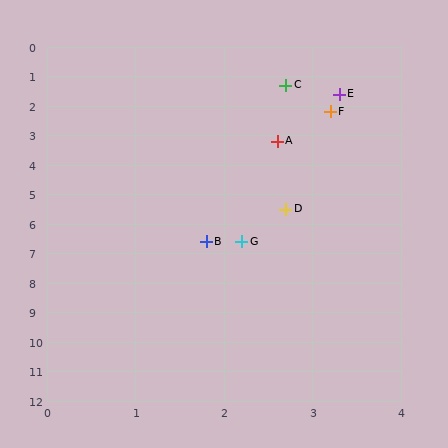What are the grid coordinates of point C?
Point C is at approximately (2.7, 1.3).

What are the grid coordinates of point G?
Point G is at approximately (2.2, 6.6).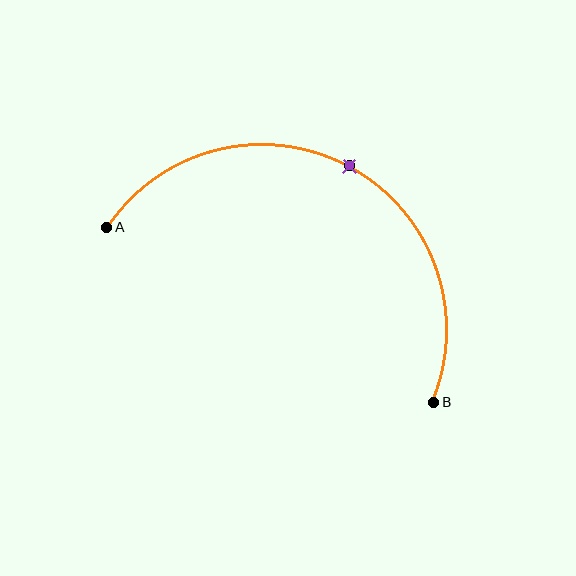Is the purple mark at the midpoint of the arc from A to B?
Yes. The purple mark lies on the arc at equal arc-length from both A and B — it is the arc midpoint.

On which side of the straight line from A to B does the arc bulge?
The arc bulges above the straight line connecting A and B.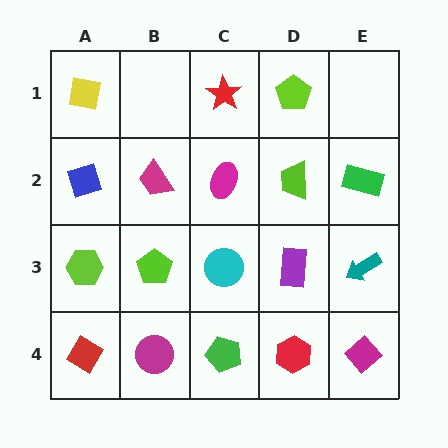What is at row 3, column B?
A lime pentagon.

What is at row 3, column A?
A lime hexagon.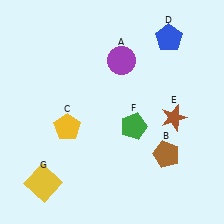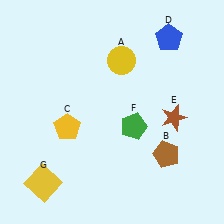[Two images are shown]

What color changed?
The circle (A) changed from purple in Image 1 to yellow in Image 2.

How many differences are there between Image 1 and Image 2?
There is 1 difference between the two images.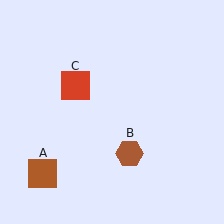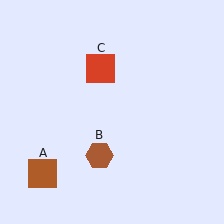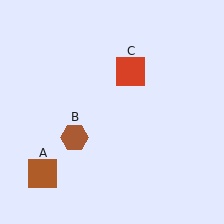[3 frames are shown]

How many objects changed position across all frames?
2 objects changed position: brown hexagon (object B), red square (object C).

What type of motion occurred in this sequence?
The brown hexagon (object B), red square (object C) rotated clockwise around the center of the scene.